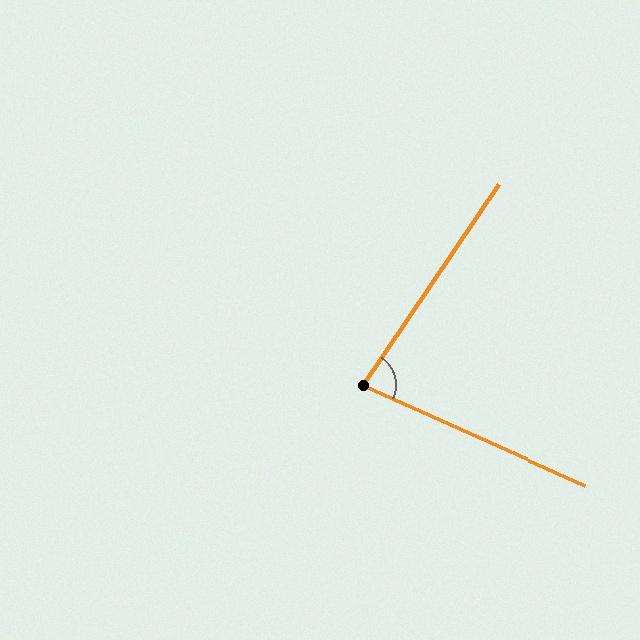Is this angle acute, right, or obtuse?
It is acute.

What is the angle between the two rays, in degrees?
Approximately 80 degrees.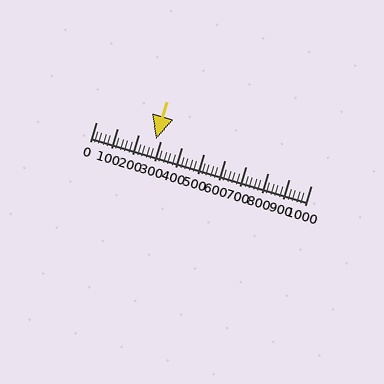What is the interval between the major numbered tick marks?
The major tick marks are spaced 100 units apart.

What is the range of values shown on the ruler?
The ruler shows values from 0 to 1000.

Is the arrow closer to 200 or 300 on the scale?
The arrow is closer to 300.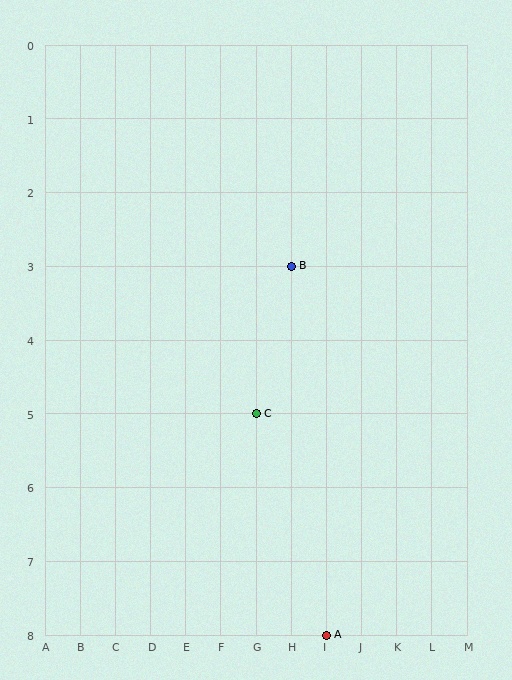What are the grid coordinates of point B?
Point B is at grid coordinates (H, 3).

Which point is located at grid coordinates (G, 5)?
Point C is at (G, 5).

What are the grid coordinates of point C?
Point C is at grid coordinates (G, 5).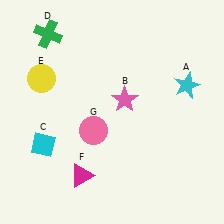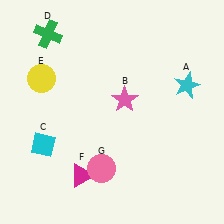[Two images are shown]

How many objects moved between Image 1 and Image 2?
1 object moved between the two images.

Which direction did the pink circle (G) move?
The pink circle (G) moved down.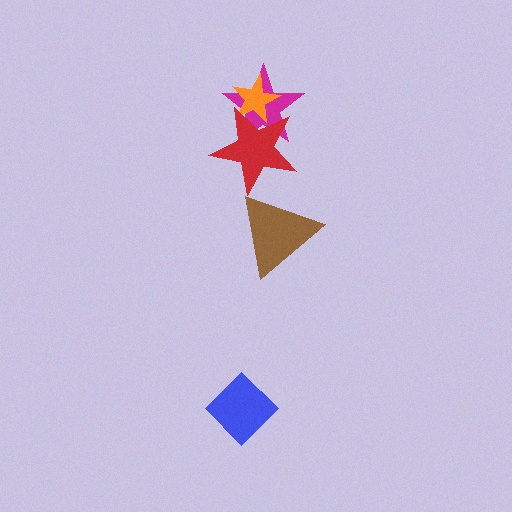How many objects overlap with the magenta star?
2 objects overlap with the magenta star.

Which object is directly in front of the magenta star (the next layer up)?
The orange star is directly in front of the magenta star.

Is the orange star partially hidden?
Yes, it is partially covered by another shape.